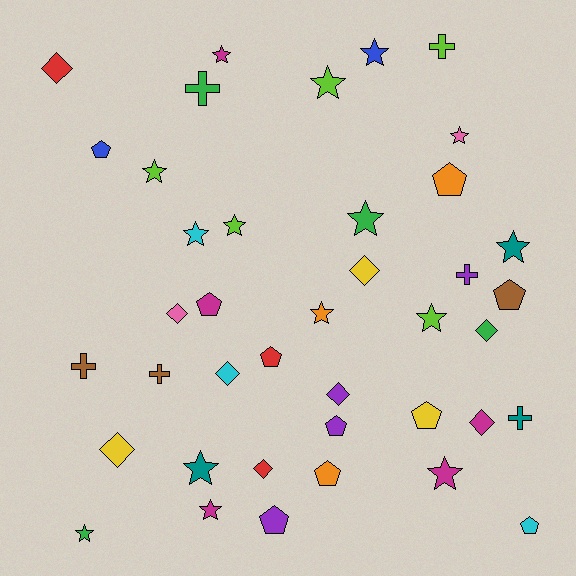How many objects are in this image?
There are 40 objects.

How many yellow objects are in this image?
There are 3 yellow objects.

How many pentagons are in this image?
There are 10 pentagons.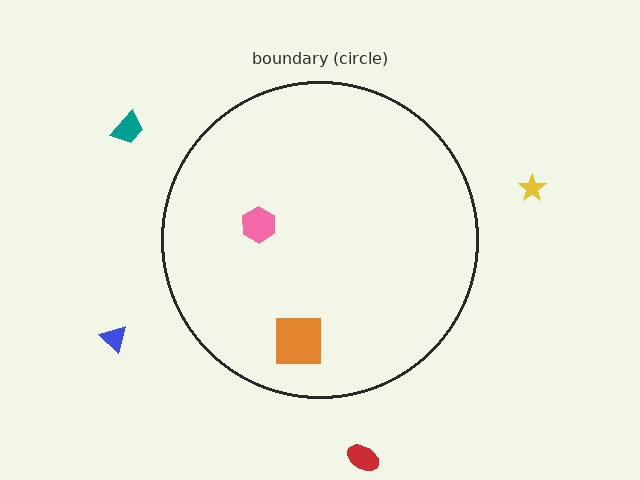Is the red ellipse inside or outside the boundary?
Outside.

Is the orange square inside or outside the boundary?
Inside.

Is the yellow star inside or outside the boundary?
Outside.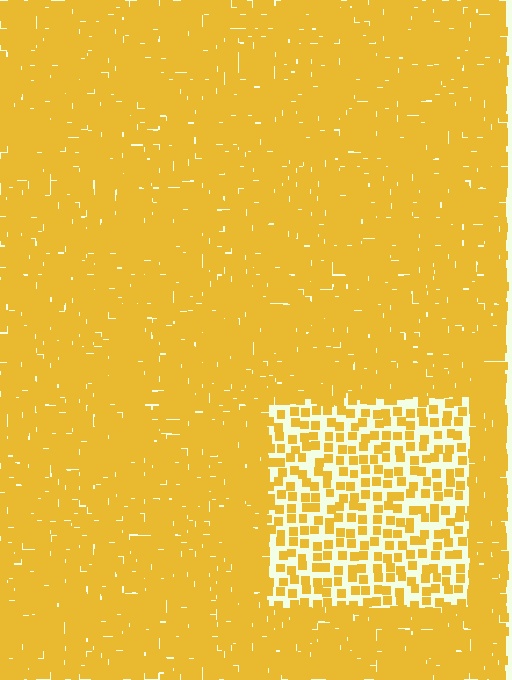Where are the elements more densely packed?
The elements are more densely packed outside the rectangle boundary.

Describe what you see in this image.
The image contains small yellow elements arranged at two different densities. A rectangle-shaped region is visible where the elements are less densely packed than the surrounding area.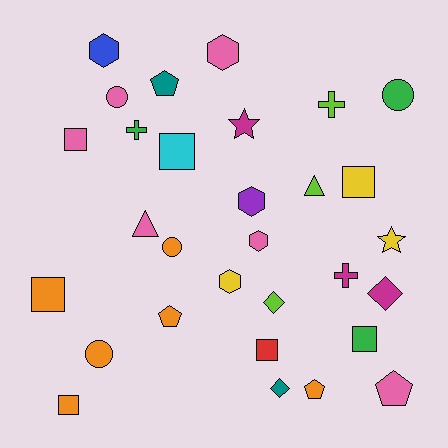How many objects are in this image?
There are 30 objects.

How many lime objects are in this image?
There are 3 lime objects.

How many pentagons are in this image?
There are 4 pentagons.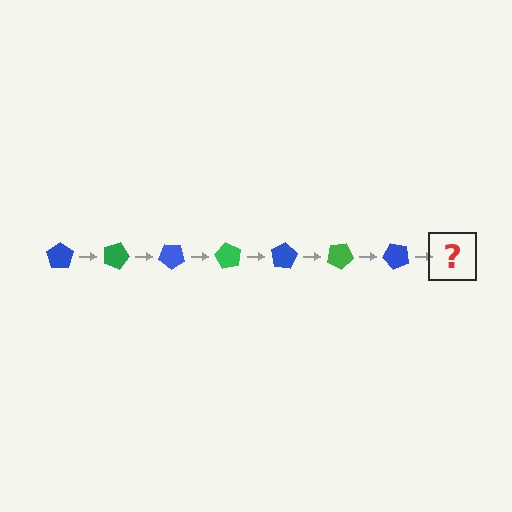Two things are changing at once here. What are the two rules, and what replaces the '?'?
The two rules are that it rotates 20 degrees each step and the color cycles through blue and green. The '?' should be a green pentagon, rotated 140 degrees from the start.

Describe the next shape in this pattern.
It should be a green pentagon, rotated 140 degrees from the start.